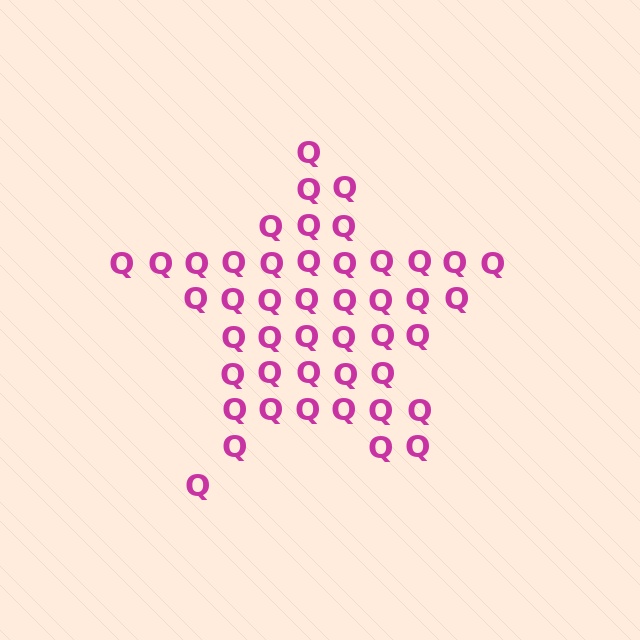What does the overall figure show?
The overall figure shows a star.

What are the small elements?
The small elements are letter Q's.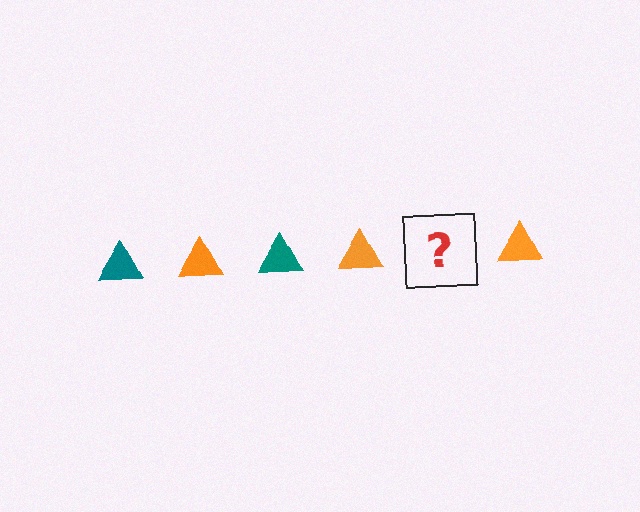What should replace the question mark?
The question mark should be replaced with a teal triangle.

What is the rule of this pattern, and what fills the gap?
The rule is that the pattern cycles through teal, orange triangles. The gap should be filled with a teal triangle.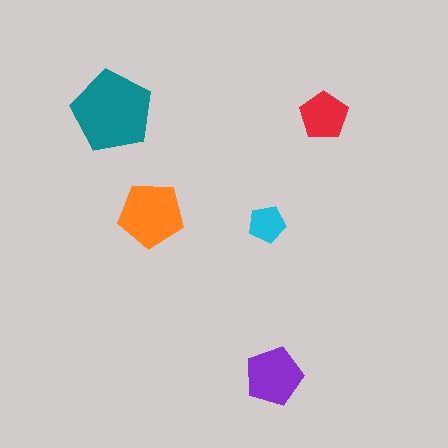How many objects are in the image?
There are 5 objects in the image.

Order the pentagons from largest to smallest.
the teal one, the orange one, the purple one, the red one, the cyan one.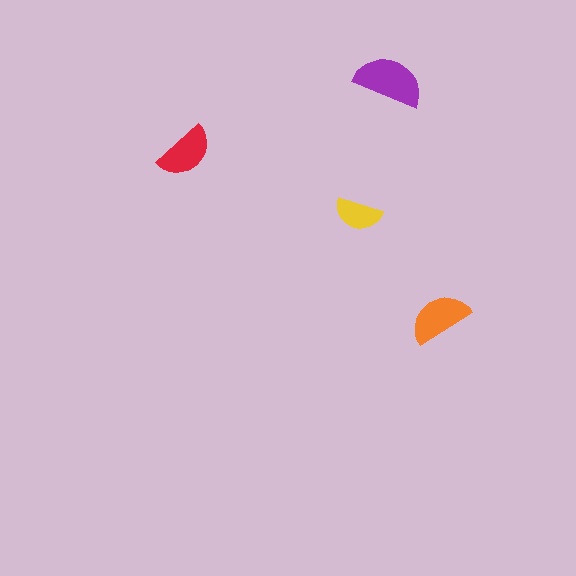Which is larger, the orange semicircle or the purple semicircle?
The purple one.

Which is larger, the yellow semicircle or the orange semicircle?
The orange one.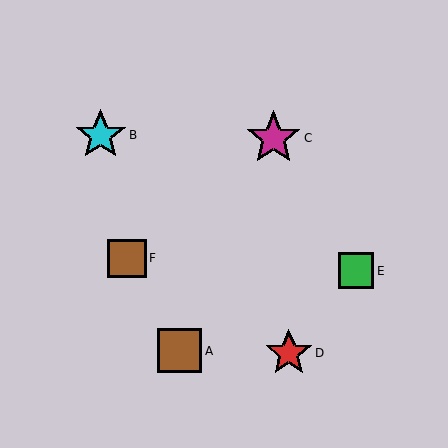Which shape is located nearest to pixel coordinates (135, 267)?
The brown square (labeled F) at (127, 258) is nearest to that location.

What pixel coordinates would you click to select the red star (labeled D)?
Click at (289, 353) to select the red star D.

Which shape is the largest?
The magenta star (labeled C) is the largest.